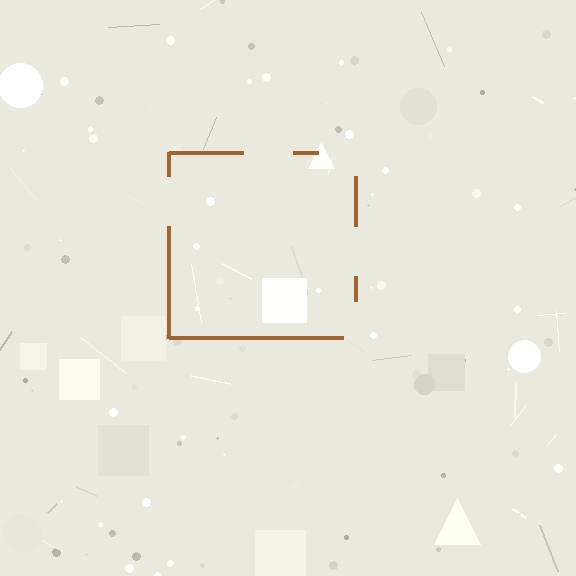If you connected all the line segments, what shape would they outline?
They would outline a square.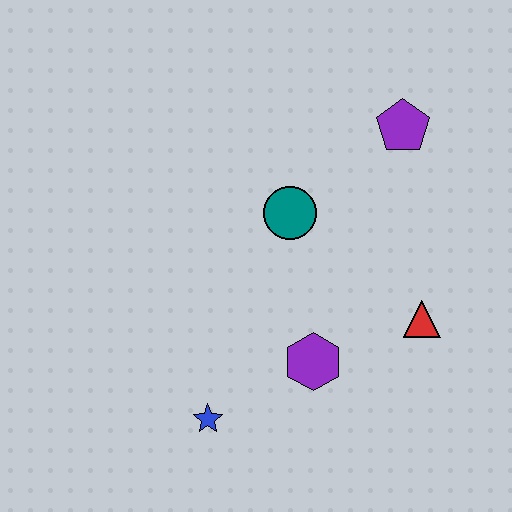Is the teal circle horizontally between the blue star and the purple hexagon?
Yes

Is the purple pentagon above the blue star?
Yes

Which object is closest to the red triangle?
The purple hexagon is closest to the red triangle.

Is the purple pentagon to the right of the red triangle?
No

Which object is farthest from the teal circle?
The blue star is farthest from the teal circle.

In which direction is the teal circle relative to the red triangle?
The teal circle is to the left of the red triangle.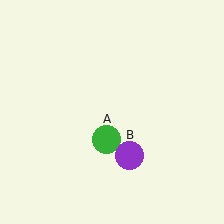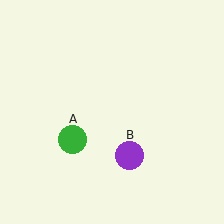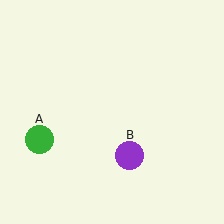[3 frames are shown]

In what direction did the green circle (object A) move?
The green circle (object A) moved left.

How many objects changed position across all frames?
1 object changed position: green circle (object A).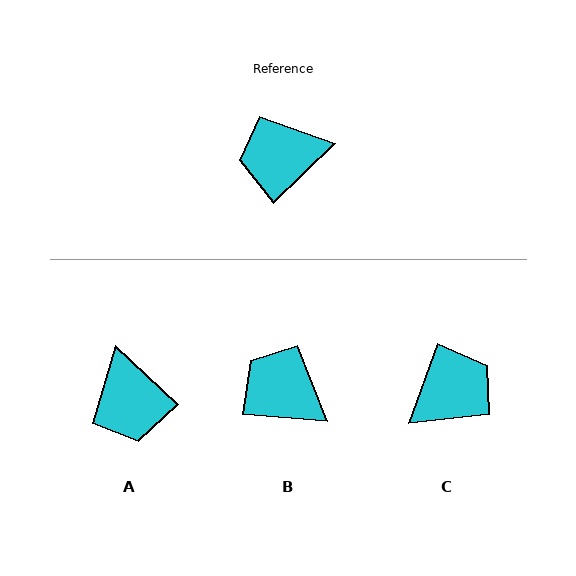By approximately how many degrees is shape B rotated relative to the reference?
Approximately 48 degrees clockwise.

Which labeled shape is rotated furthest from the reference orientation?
C, about 153 degrees away.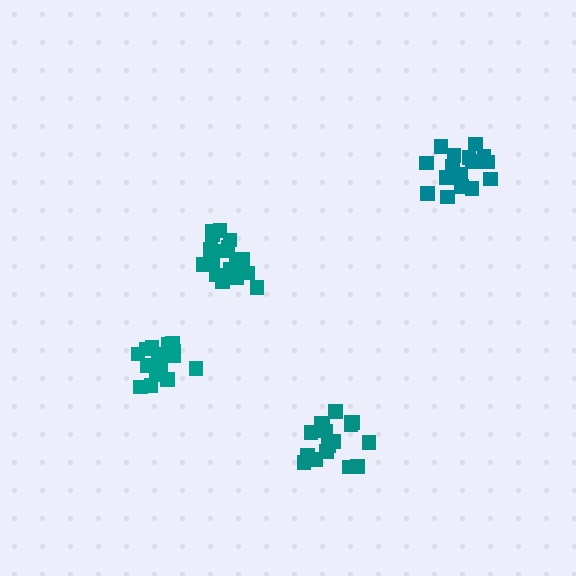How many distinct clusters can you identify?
There are 4 distinct clusters.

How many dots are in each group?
Group 1: 16 dots, Group 2: 18 dots, Group 3: 15 dots, Group 4: 17 dots (66 total).